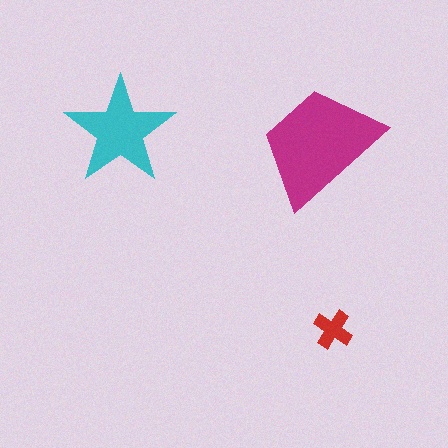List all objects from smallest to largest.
The red cross, the cyan star, the magenta trapezoid.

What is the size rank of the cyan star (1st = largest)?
2nd.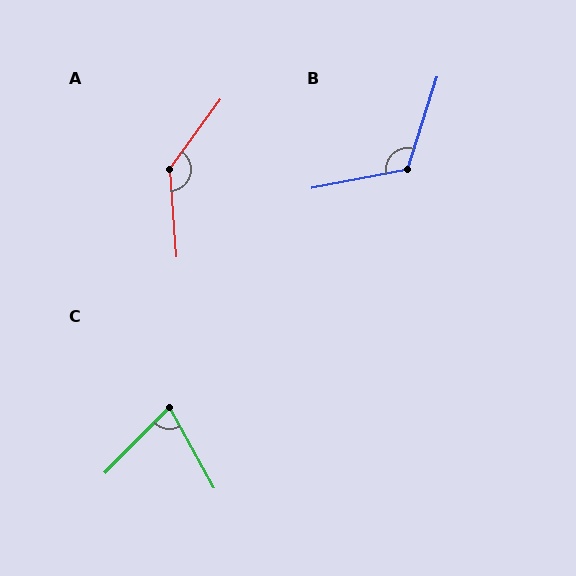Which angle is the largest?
A, at approximately 140 degrees.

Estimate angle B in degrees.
Approximately 118 degrees.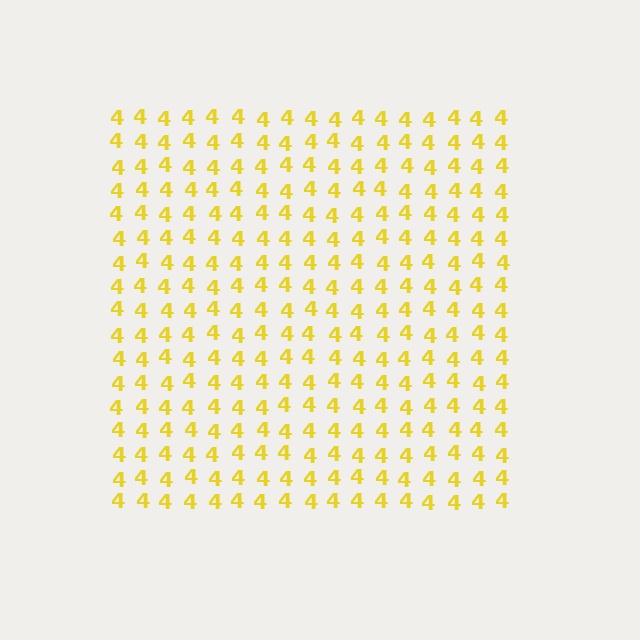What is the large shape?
The large shape is a square.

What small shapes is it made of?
It is made of small digit 4's.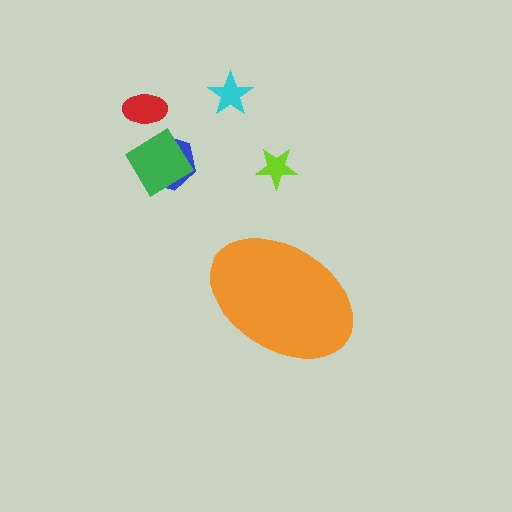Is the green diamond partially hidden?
No, the green diamond is fully visible.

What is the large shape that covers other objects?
An orange ellipse.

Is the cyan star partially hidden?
No, the cyan star is fully visible.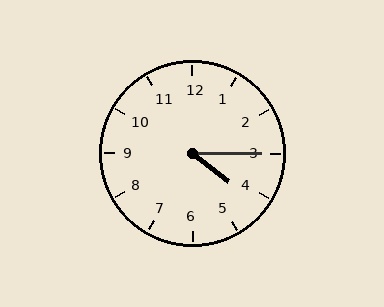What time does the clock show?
4:15.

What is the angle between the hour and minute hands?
Approximately 38 degrees.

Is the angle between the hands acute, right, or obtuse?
It is acute.